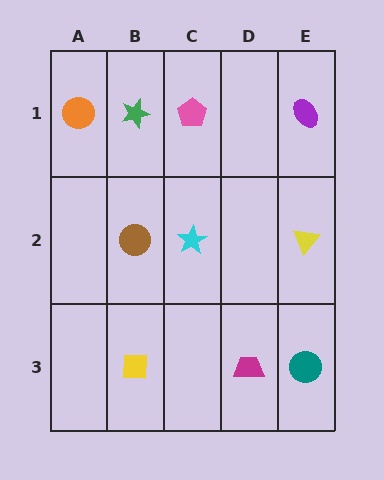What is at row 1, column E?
A purple ellipse.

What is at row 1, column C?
A pink pentagon.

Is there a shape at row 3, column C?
No, that cell is empty.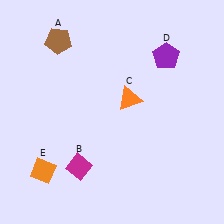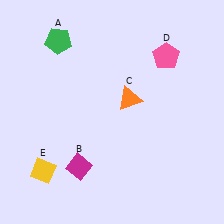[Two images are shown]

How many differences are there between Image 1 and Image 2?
There are 3 differences between the two images.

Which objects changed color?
A changed from brown to green. D changed from purple to pink. E changed from orange to yellow.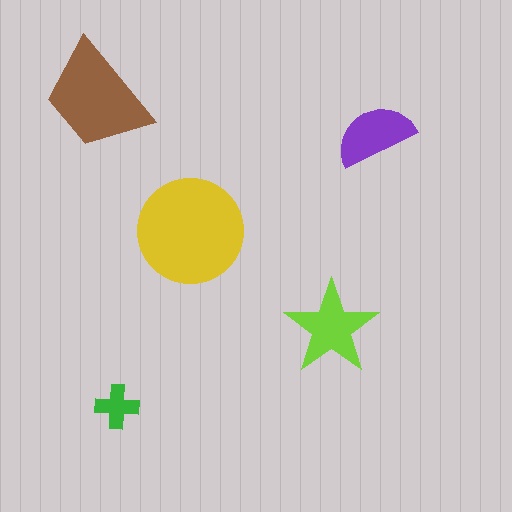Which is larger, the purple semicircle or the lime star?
The lime star.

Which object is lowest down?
The green cross is bottommost.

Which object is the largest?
The yellow circle.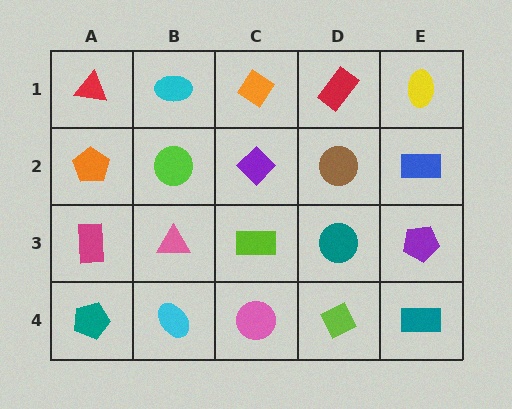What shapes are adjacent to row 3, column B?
A lime circle (row 2, column B), a cyan ellipse (row 4, column B), a magenta rectangle (row 3, column A), a lime rectangle (row 3, column C).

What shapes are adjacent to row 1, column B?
A lime circle (row 2, column B), a red triangle (row 1, column A), an orange diamond (row 1, column C).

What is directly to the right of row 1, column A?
A cyan ellipse.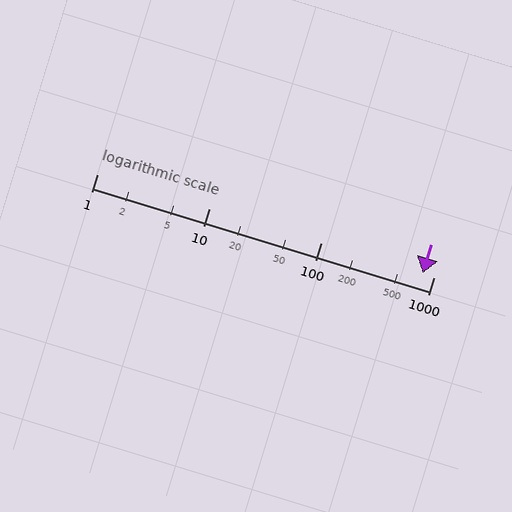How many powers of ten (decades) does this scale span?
The scale spans 3 decades, from 1 to 1000.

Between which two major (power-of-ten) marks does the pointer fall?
The pointer is between 100 and 1000.